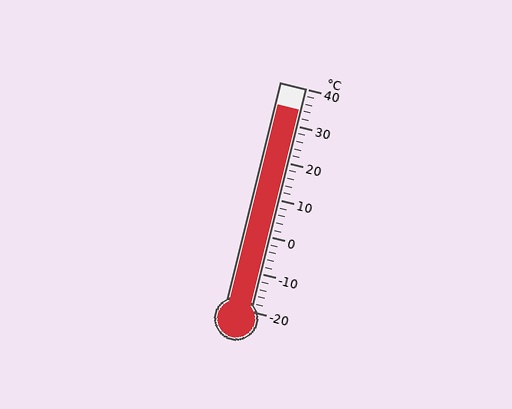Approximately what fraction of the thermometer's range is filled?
The thermometer is filled to approximately 90% of its range.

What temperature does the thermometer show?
The thermometer shows approximately 34°C.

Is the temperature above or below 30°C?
The temperature is above 30°C.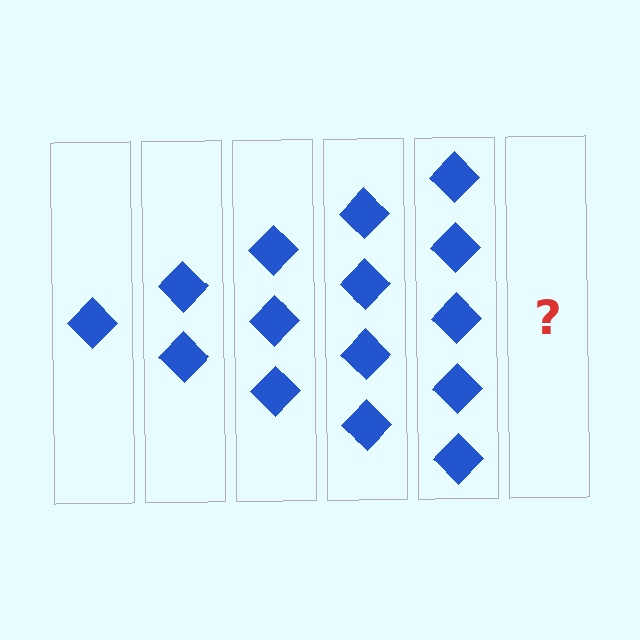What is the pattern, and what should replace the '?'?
The pattern is that each step adds one more diamond. The '?' should be 6 diamonds.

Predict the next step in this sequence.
The next step is 6 diamonds.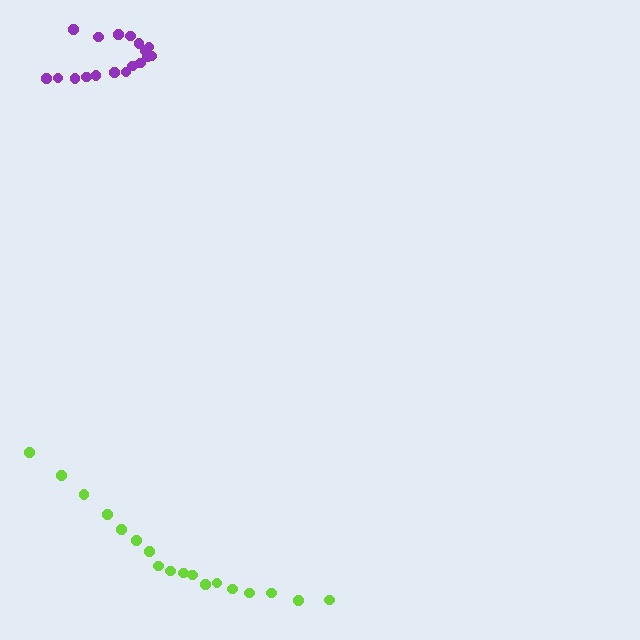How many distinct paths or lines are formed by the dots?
There are 2 distinct paths.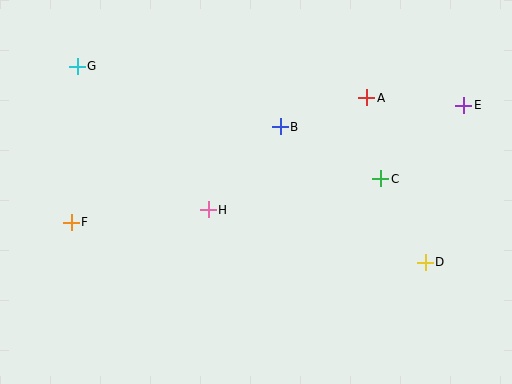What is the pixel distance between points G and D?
The distance between G and D is 400 pixels.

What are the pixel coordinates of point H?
Point H is at (208, 210).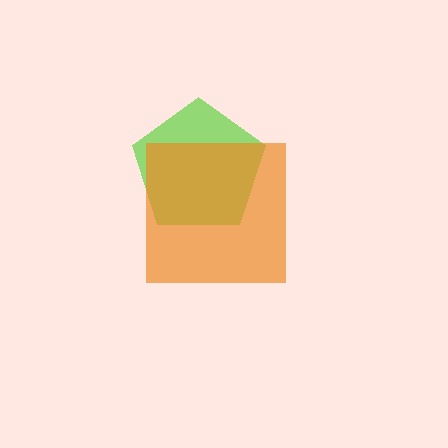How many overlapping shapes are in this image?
There are 2 overlapping shapes in the image.